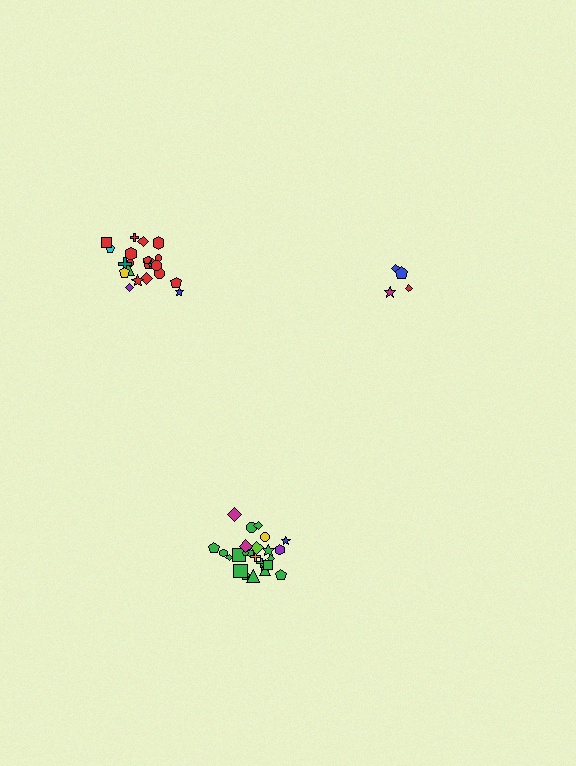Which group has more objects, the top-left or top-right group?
The top-left group.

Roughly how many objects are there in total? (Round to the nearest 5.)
Roughly 50 objects in total.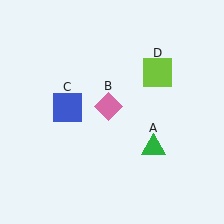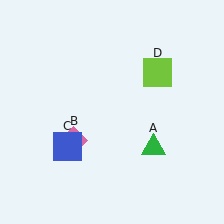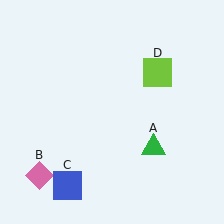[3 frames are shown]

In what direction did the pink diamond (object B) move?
The pink diamond (object B) moved down and to the left.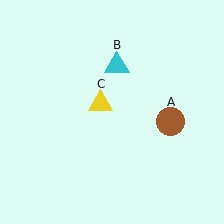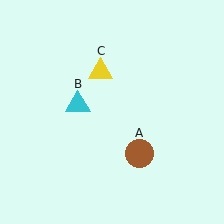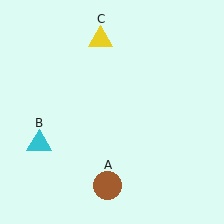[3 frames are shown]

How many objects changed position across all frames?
3 objects changed position: brown circle (object A), cyan triangle (object B), yellow triangle (object C).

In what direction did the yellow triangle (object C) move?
The yellow triangle (object C) moved up.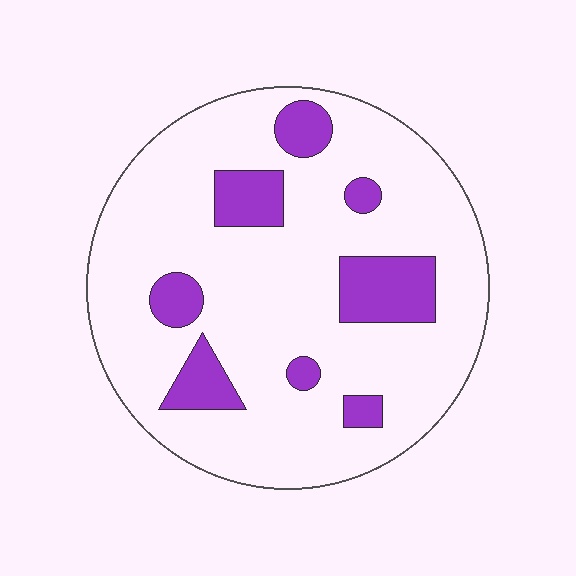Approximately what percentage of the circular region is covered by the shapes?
Approximately 20%.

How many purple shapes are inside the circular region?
8.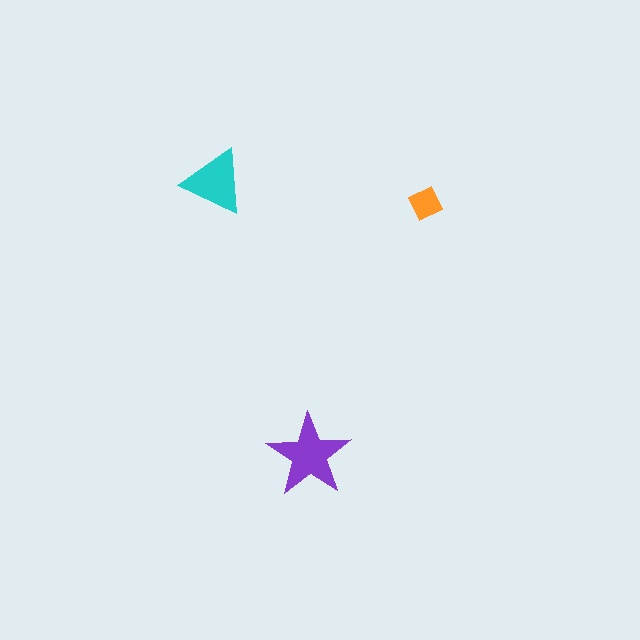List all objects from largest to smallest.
The purple star, the cyan triangle, the orange square.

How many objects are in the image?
There are 3 objects in the image.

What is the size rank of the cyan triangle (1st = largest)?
2nd.